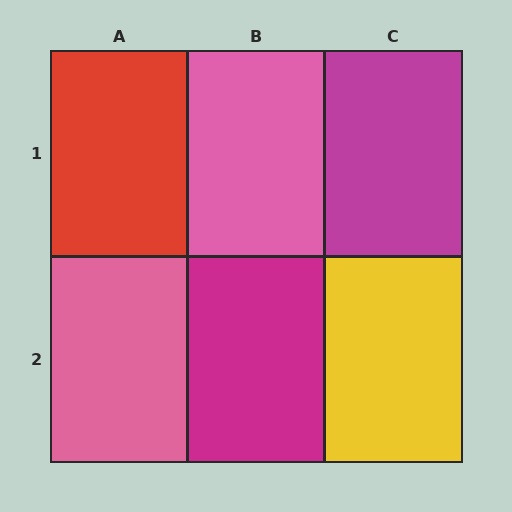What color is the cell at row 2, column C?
Yellow.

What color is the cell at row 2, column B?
Magenta.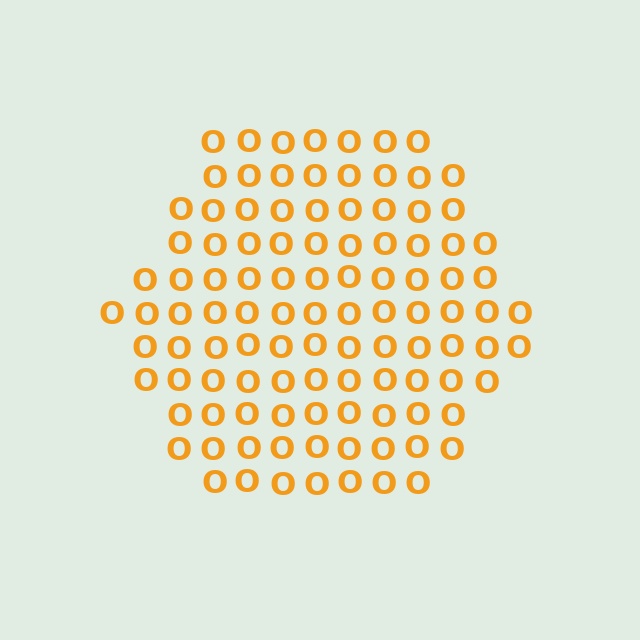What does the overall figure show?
The overall figure shows a hexagon.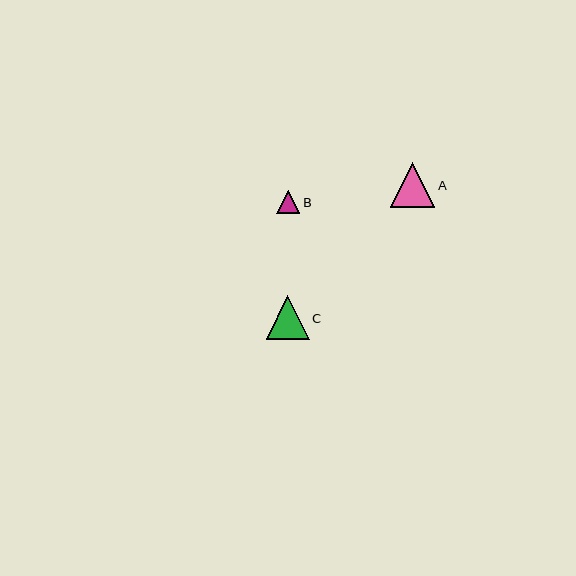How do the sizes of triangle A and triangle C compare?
Triangle A and triangle C are approximately the same size.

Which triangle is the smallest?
Triangle B is the smallest with a size of approximately 23 pixels.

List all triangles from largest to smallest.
From largest to smallest: A, C, B.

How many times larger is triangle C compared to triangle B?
Triangle C is approximately 1.9 times the size of triangle B.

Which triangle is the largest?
Triangle A is the largest with a size of approximately 45 pixels.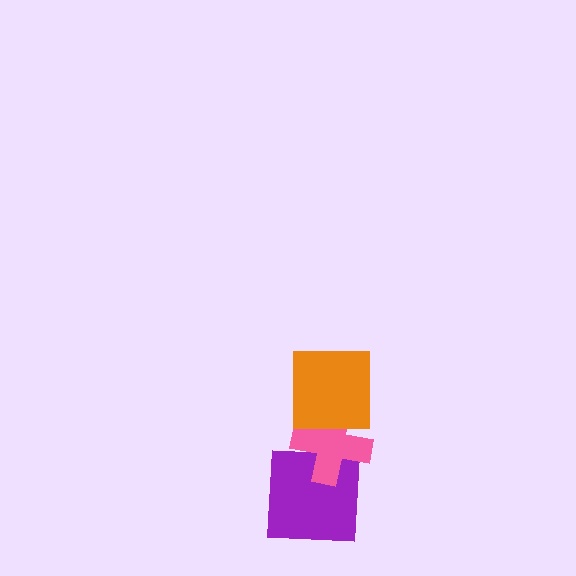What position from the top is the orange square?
The orange square is 1st from the top.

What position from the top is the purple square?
The purple square is 3rd from the top.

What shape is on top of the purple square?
The pink cross is on top of the purple square.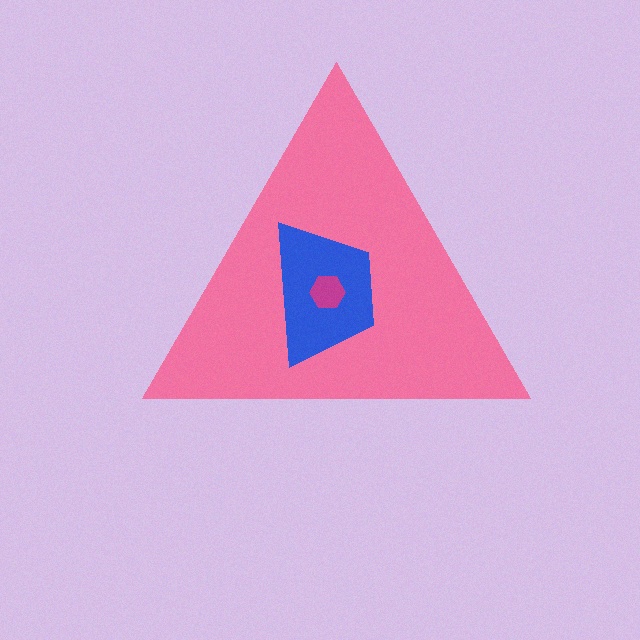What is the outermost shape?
The pink triangle.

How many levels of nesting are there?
3.